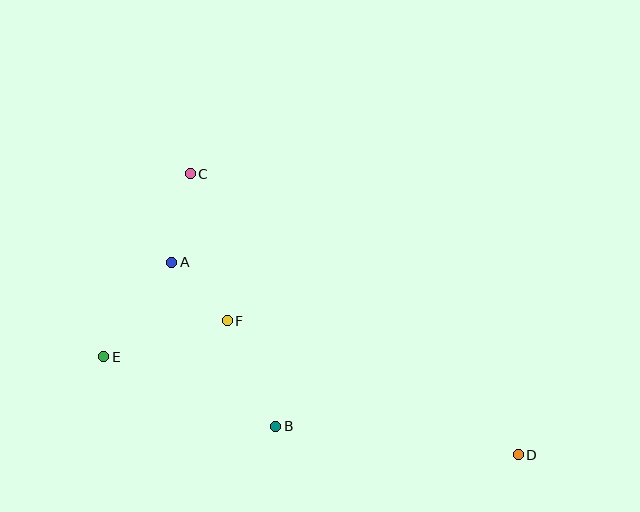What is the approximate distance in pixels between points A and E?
The distance between A and E is approximately 117 pixels.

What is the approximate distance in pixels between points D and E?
The distance between D and E is approximately 426 pixels.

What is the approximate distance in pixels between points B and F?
The distance between B and F is approximately 116 pixels.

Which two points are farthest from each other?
Points C and D are farthest from each other.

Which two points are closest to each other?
Points A and F are closest to each other.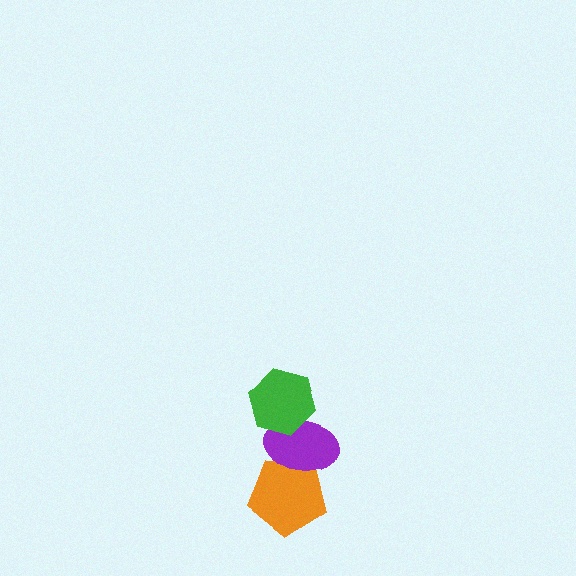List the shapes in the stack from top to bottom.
From top to bottom: the green hexagon, the purple ellipse, the orange pentagon.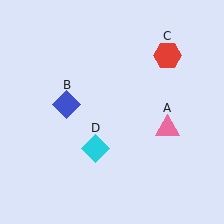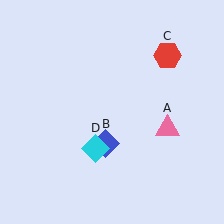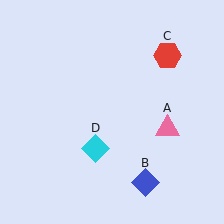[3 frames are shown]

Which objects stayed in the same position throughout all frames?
Pink triangle (object A) and red hexagon (object C) and cyan diamond (object D) remained stationary.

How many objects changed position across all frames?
1 object changed position: blue diamond (object B).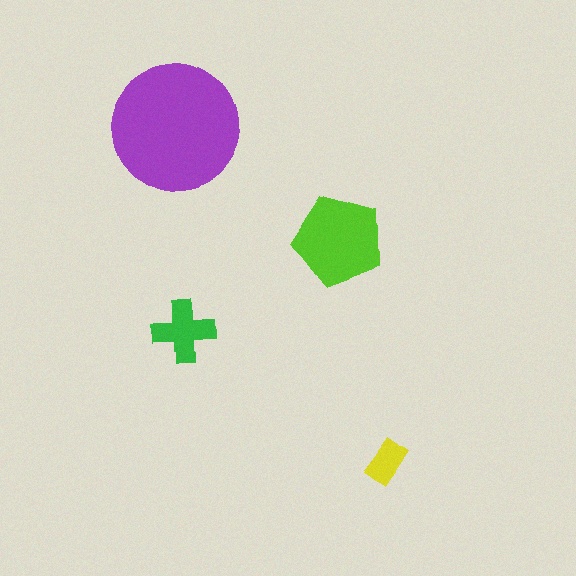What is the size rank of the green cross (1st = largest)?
3rd.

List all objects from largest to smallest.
The purple circle, the lime pentagon, the green cross, the yellow rectangle.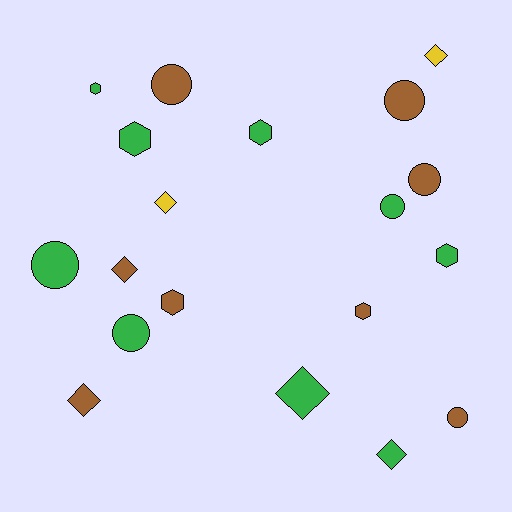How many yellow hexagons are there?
There are no yellow hexagons.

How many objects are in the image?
There are 19 objects.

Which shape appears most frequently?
Circle, with 7 objects.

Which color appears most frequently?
Green, with 9 objects.